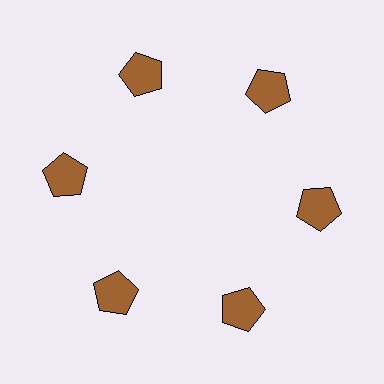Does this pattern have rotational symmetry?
Yes, this pattern has 6-fold rotational symmetry. It looks the same after rotating 60 degrees around the center.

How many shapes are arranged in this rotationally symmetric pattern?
There are 6 shapes, arranged in 6 groups of 1.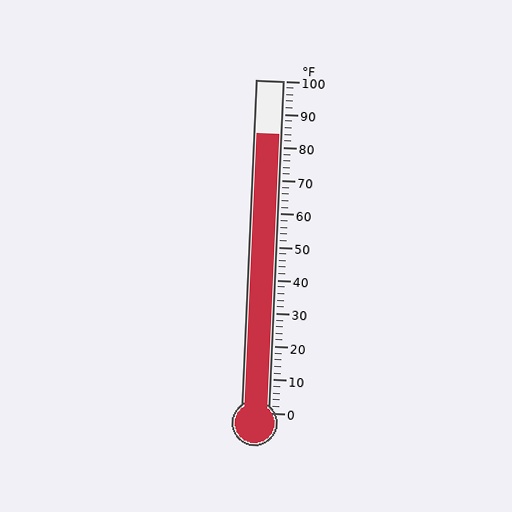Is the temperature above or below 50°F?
The temperature is above 50°F.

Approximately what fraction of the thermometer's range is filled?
The thermometer is filled to approximately 85% of its range.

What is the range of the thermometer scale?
The thermometer scale ranges from 0°F to 100°F.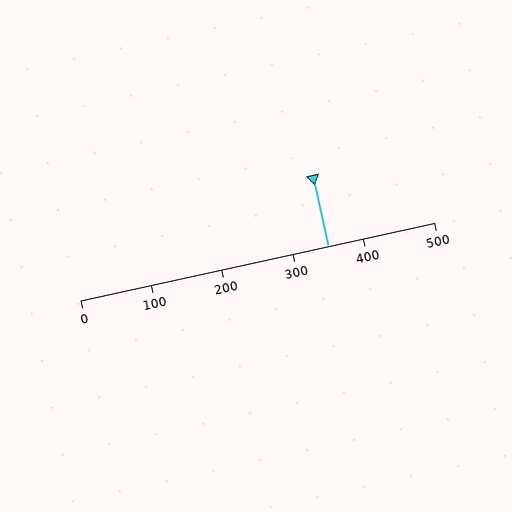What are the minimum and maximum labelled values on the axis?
The axis runs from 0 to 500.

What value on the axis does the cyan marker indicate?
The marker indicates approximately 350.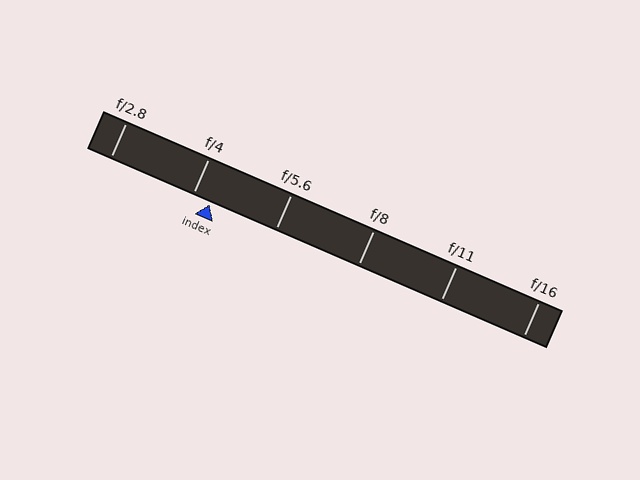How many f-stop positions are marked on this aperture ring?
There are 6 f-stop positions marked.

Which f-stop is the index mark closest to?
The index mark is closest to f/4.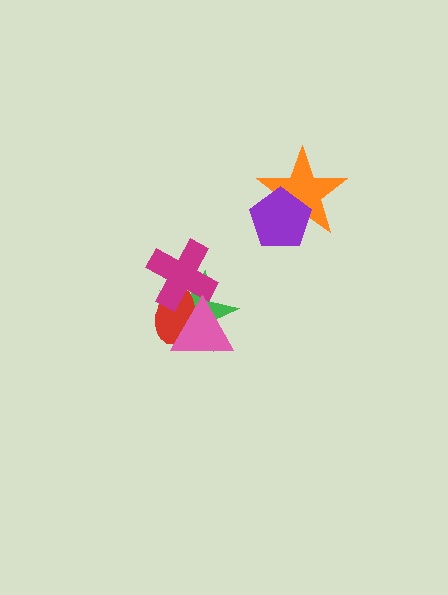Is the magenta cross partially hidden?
Yes, it is partially covered by another shape.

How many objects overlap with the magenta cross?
3 objects overlap with the magenta cross.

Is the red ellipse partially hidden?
Yes, it is partially covered by another shape.